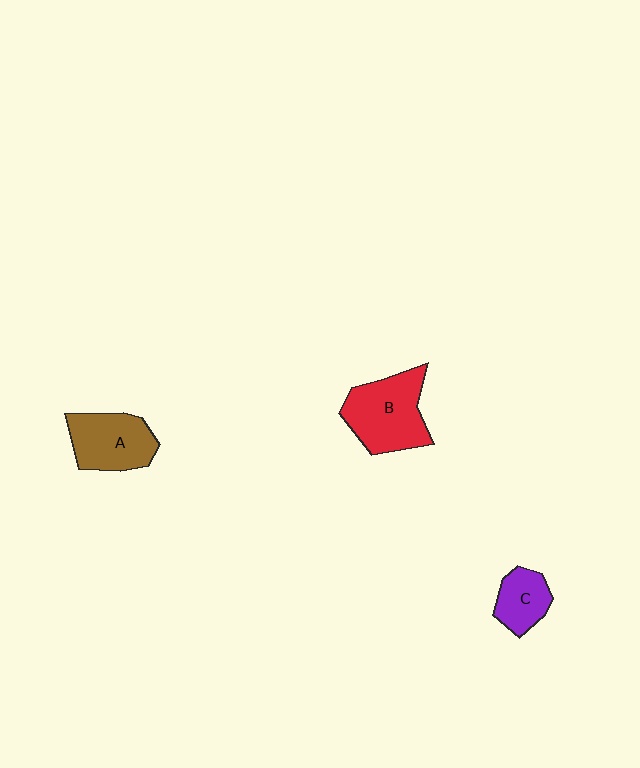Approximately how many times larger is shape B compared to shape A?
Approximately 1.2 times.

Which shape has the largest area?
Shape B (red).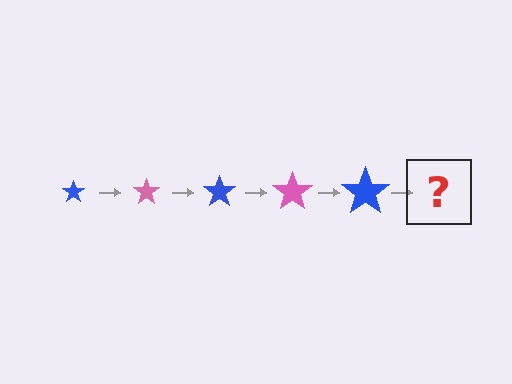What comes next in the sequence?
The next element should be a pink star, larger than the previous one.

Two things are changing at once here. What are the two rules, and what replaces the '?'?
The two rules are that the star grows larger each step and the color cycles through blue and pink. The '?' should be a pink star, larger than the previous one.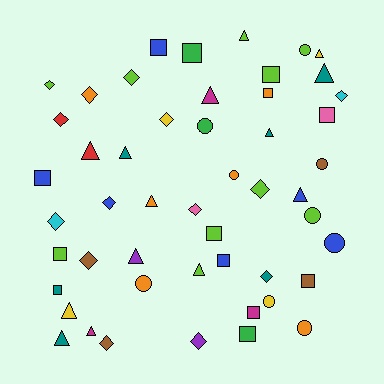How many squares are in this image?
There are 13 squares.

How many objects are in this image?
There are 50 objects.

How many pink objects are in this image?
There are 2 pink objects.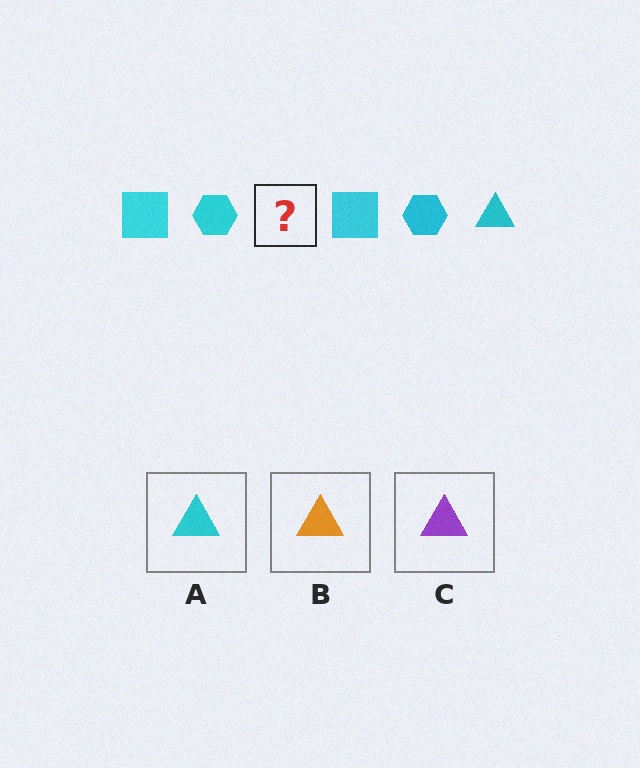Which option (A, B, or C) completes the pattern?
A.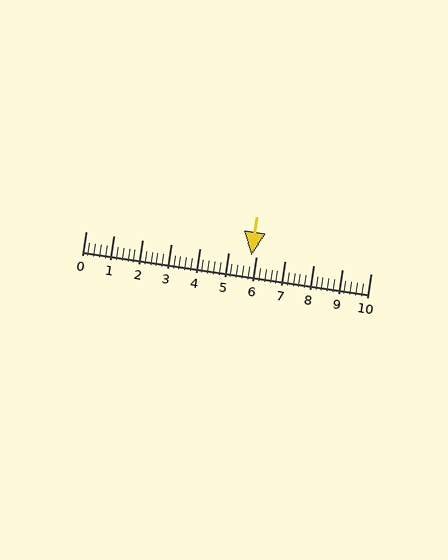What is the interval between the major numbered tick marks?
The major tick marks are spaced 1 units apart.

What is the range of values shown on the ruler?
The ruler shows values from 0 to 10.